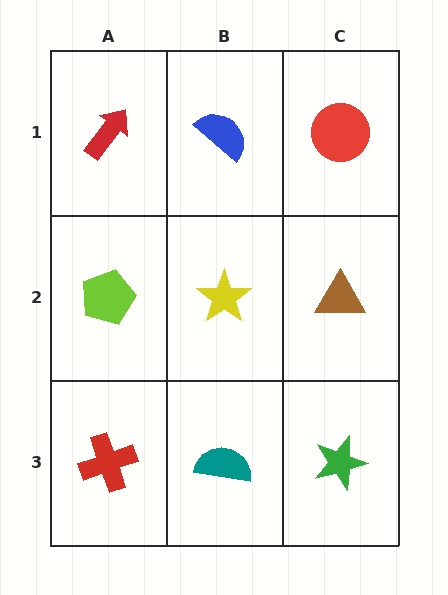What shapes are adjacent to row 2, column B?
A blue semicircle (row 1, column B), a teal semicircle (row 3, column B), a lime pentagon (row 2, column A), a brown triangle (row 2, column C).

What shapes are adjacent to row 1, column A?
A lime pentagon (row 2, column A), a blue semicircle (row 1, column B).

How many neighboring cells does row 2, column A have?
3.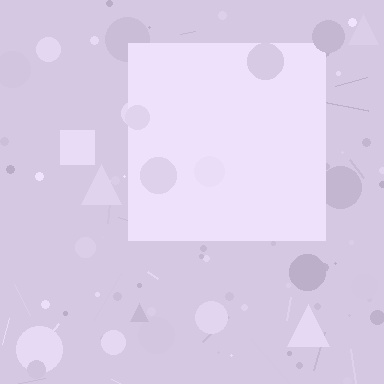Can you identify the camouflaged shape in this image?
The camouflaged shape is a square.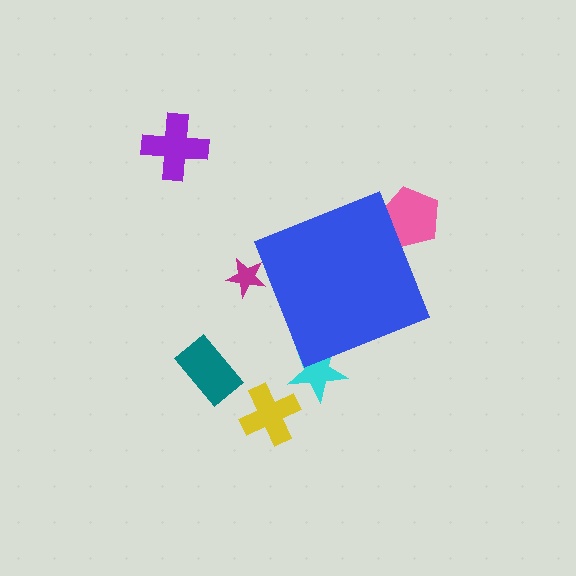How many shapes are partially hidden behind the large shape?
3 shapes are partially hidden.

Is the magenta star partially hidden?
Yes, the magenta star is partially hidden behind the blue diamond.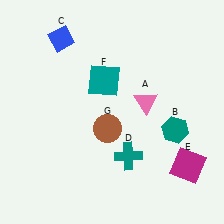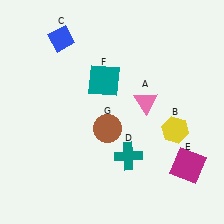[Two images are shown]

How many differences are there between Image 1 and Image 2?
There is 1 difference between the two images.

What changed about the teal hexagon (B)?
In Image 1, B is teal. In Image 2, it changed to yellow.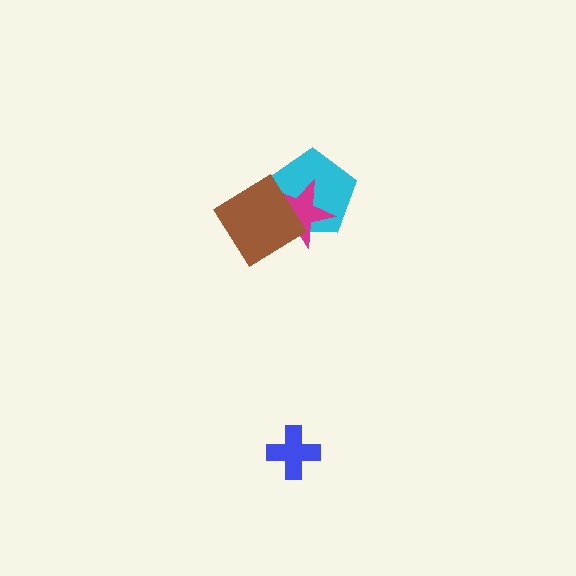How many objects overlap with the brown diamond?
2 objects overlap with the brown diamond.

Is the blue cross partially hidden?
No, no other shape covers it.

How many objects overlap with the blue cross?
0 objects overlap with the blue cross.